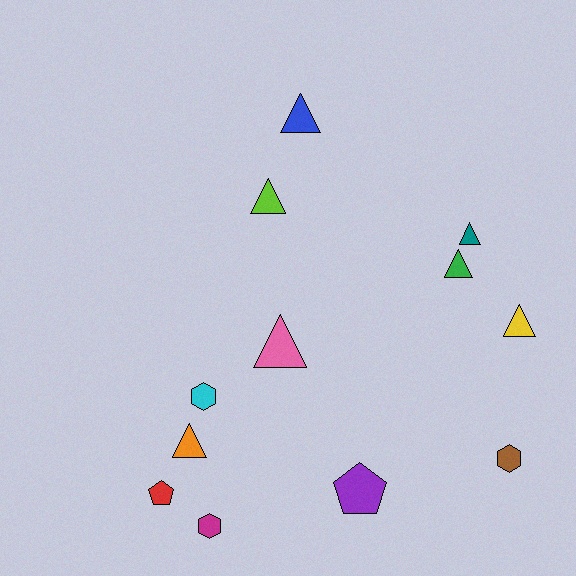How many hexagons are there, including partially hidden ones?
There are 3 hexagons.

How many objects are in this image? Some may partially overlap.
There are 12 objects.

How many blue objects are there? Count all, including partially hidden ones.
There is 1 blue object.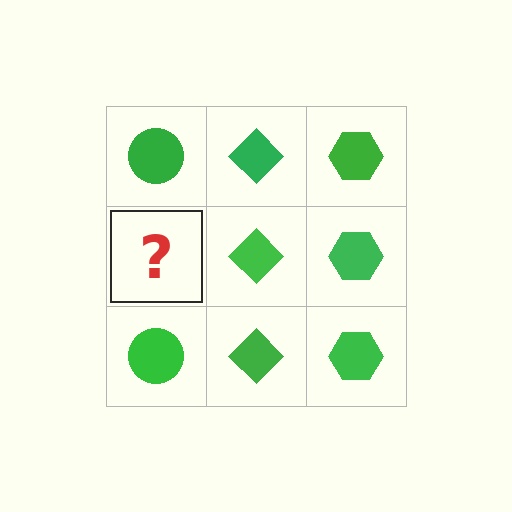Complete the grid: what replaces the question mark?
The question mark should be replaced with a green circle.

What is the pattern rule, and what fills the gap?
The rule is that each column has a consistent shape. The gap should be filled with a green circle.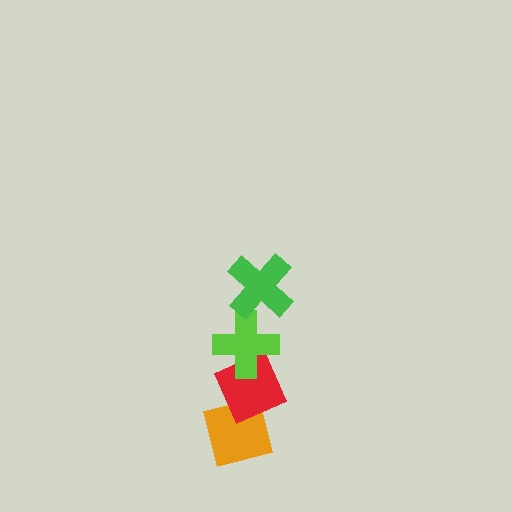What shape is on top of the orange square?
The red diamond is on top of the orange square.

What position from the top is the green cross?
The green cross is 1st from the top.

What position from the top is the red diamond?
The red diamond is 3rd from the top.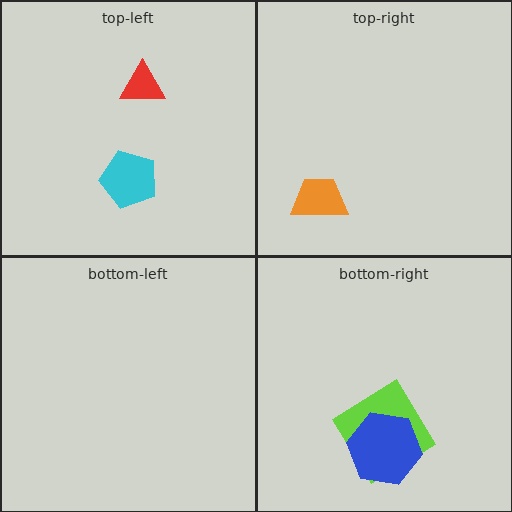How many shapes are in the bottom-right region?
2.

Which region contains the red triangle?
The top-left region.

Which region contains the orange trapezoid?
The top-right region.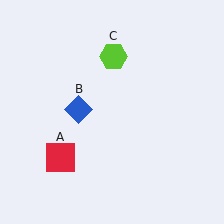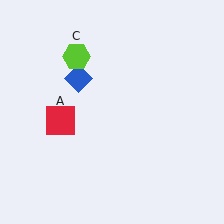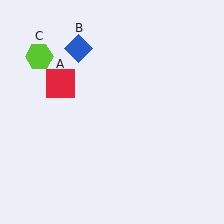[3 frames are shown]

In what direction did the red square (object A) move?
The red square (object A) moved up.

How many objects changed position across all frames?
3 objects changed position: red square (object A), blue diamond (object B), lime hexagon (object C).